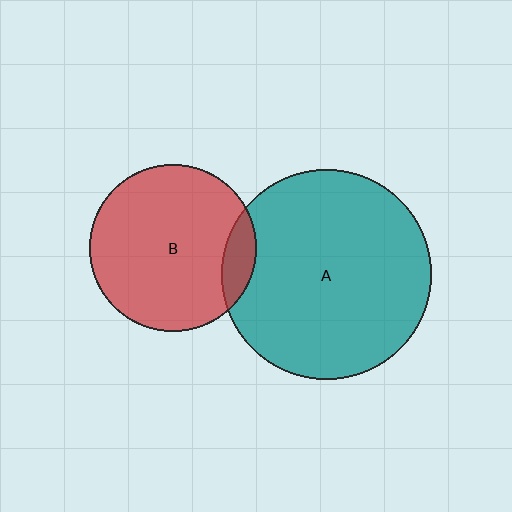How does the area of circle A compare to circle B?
Approximately 1.6 times.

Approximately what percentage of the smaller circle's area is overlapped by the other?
Approximately 10%.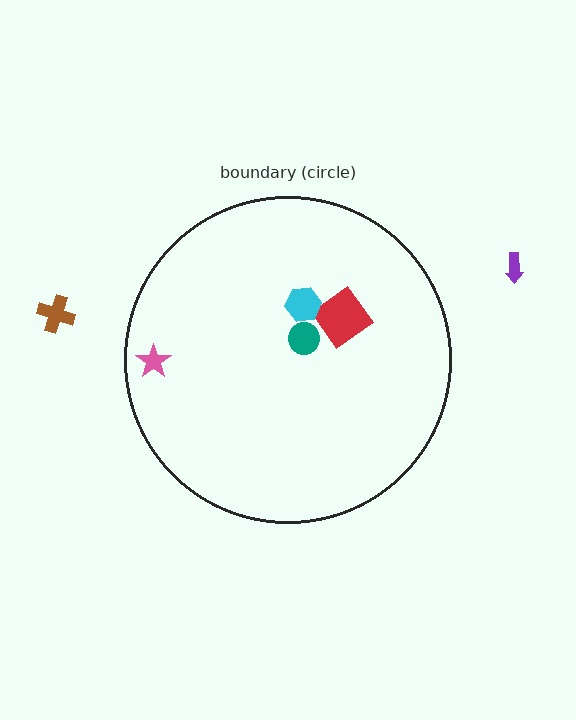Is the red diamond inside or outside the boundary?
Inside.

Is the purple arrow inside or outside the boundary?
Outside.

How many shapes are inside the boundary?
4 inside, 2 outside.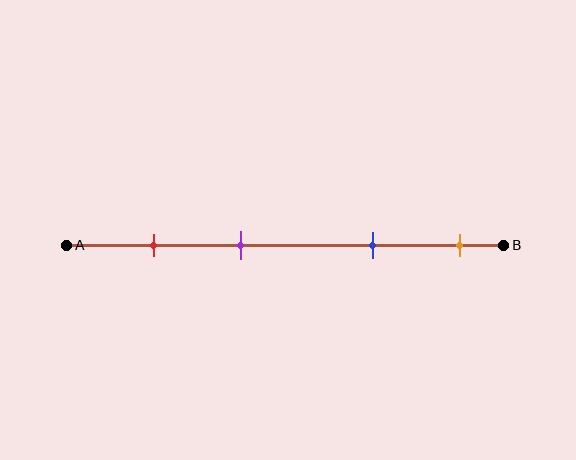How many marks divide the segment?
There are 4 marks dividing the segment.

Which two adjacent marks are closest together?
The red and purple marks are the closest adjacent pair.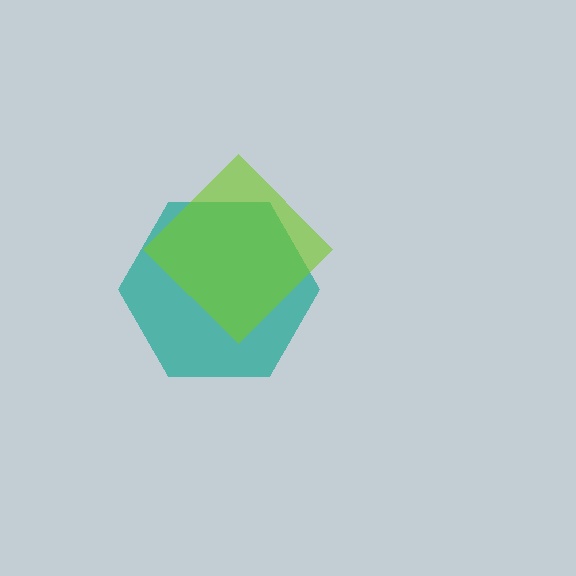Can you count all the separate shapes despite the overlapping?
Yes, there are 2 separate shapes.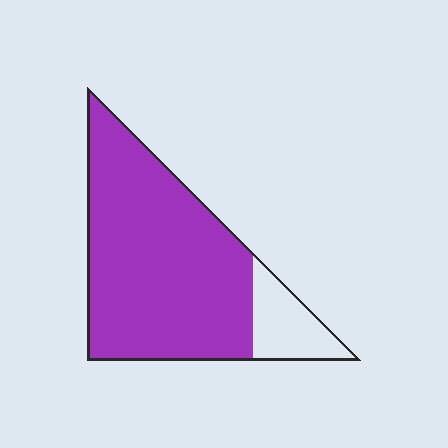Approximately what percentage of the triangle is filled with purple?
Approximately 85%.